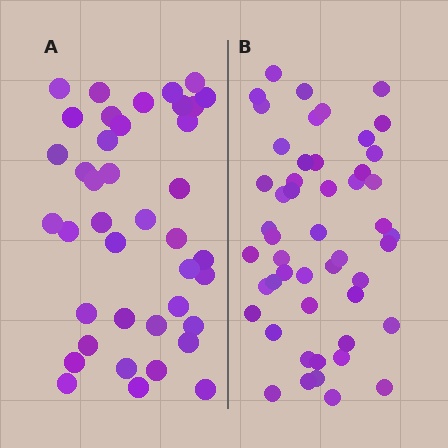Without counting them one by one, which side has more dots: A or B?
Region B (the right region) has more dots.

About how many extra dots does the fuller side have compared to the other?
Region B has roughly 10 or so more dots than region A.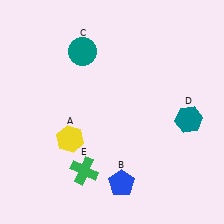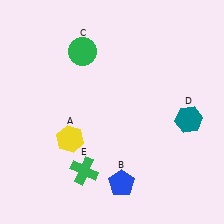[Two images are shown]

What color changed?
The circle (C) changed from teal in Image 1 to green in Image 2.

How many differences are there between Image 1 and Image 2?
There is 1 difference between the two images.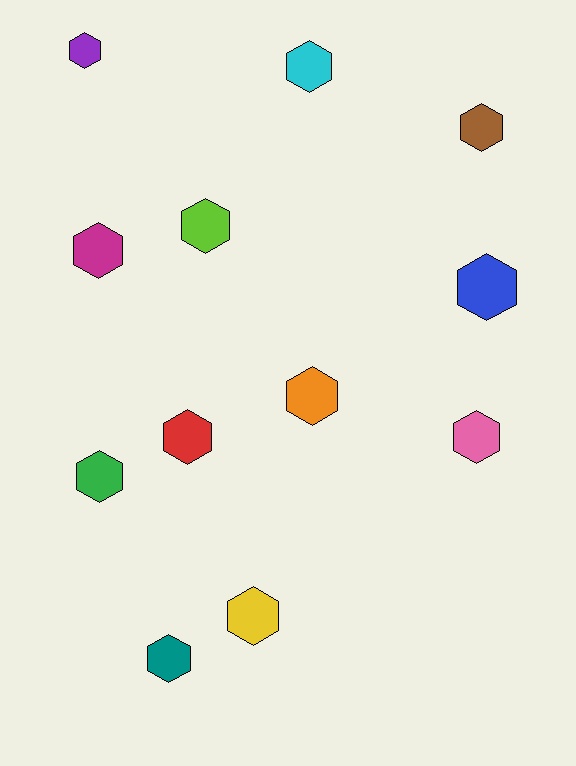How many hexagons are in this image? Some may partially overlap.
There are 12 hexagons.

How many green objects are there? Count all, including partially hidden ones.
There is 1 green object.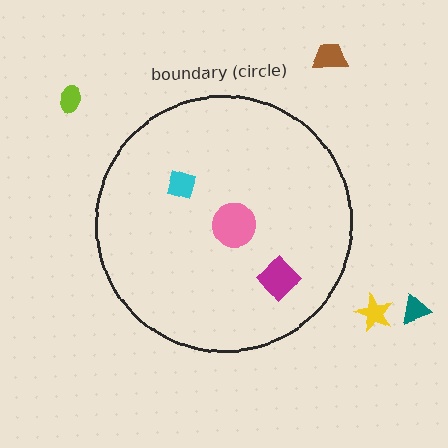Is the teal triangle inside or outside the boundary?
Outside.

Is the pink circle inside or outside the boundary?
Inside.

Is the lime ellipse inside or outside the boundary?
Outside.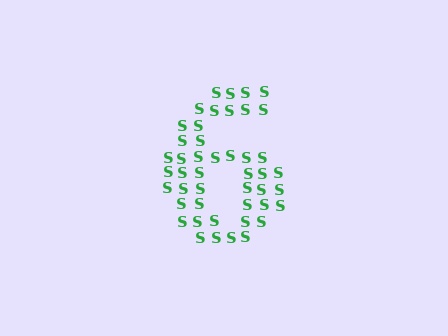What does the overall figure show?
The overall figure shows the digit 6.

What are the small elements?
The small elements are letter S's.